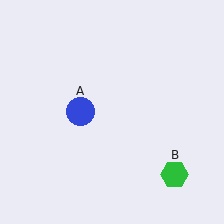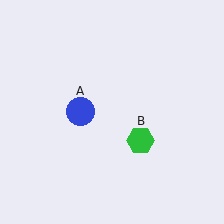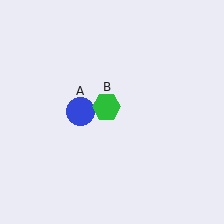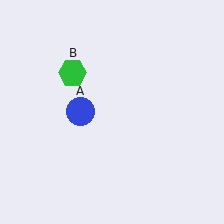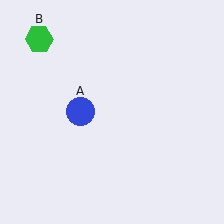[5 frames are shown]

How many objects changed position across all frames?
1 object changed position: green hexagon (object B).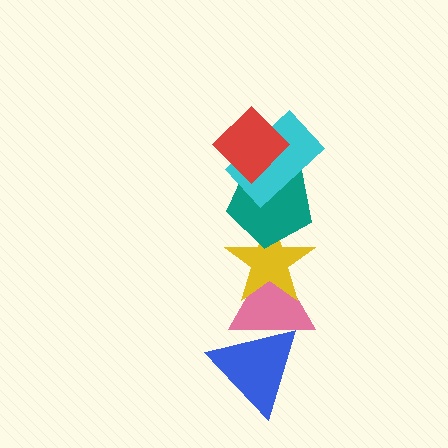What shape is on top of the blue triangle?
The pink triangle is on top of the blue triangle.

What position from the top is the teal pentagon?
The teal pentagon is 3rd from the top.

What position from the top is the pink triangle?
The pink triangle is 5th from the top.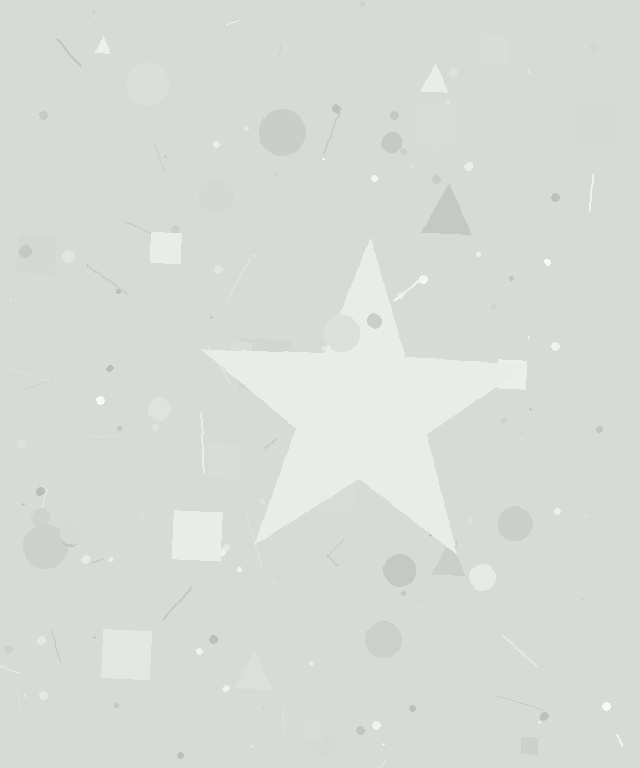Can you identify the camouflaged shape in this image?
The camouflaged shape is a star.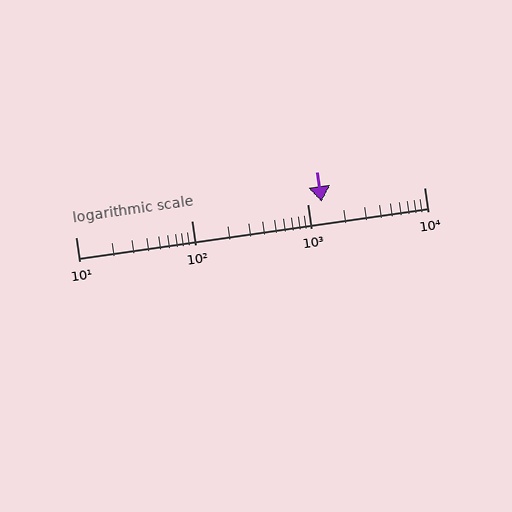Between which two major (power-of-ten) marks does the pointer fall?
The pointer is between 1000 and 10000.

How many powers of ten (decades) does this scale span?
The scale spans 3 decades, from 10 to 10000.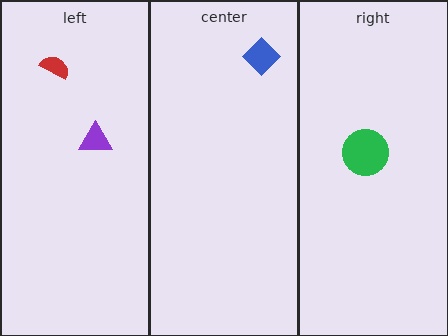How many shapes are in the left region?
2.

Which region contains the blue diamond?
The center region.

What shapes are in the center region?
The blue diamond.